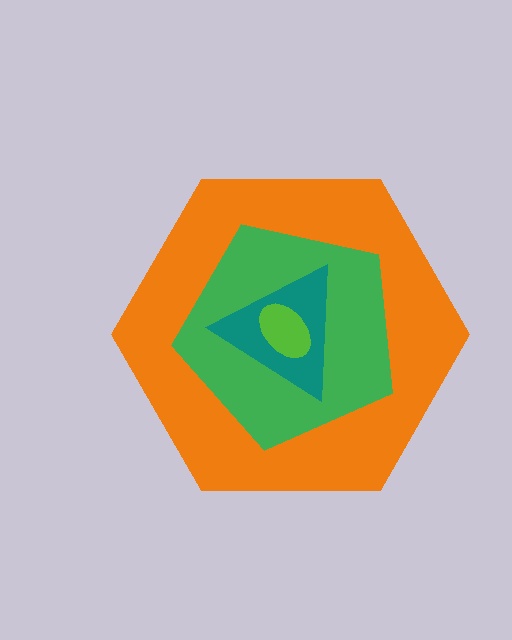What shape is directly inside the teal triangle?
The lime ellipse.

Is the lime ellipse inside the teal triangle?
Yes.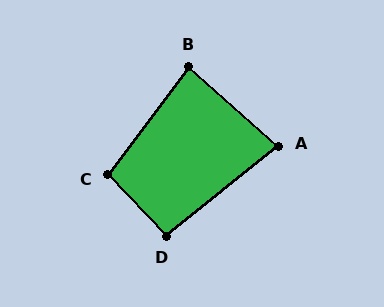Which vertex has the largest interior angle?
C, at approximately 100 degrees.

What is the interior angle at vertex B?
Approximately 85 degrees (approximately right).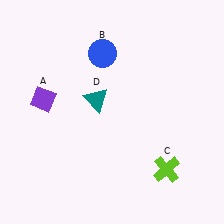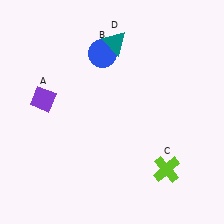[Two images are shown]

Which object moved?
The teal triangle (D) moved up.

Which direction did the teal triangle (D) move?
The teal triangle (D) moved up.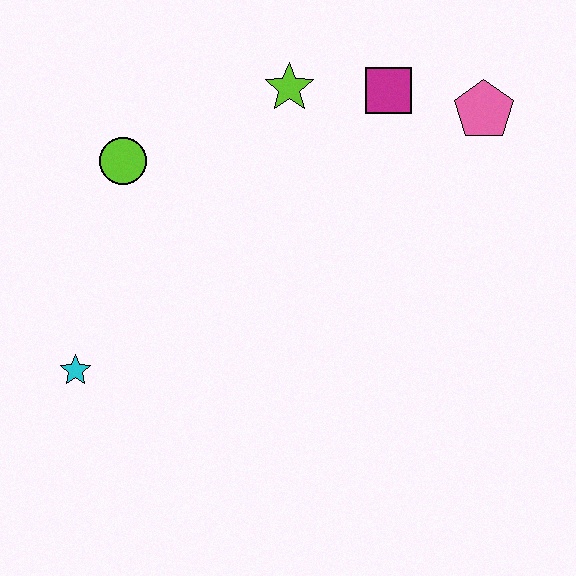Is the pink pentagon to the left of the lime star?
No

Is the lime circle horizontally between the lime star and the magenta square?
No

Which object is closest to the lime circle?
The lime star is closest to the lime circle.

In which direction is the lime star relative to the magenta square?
The lime star is to the left of the magenta square.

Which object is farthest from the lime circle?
The pink pentagon is farthest from the lime circle.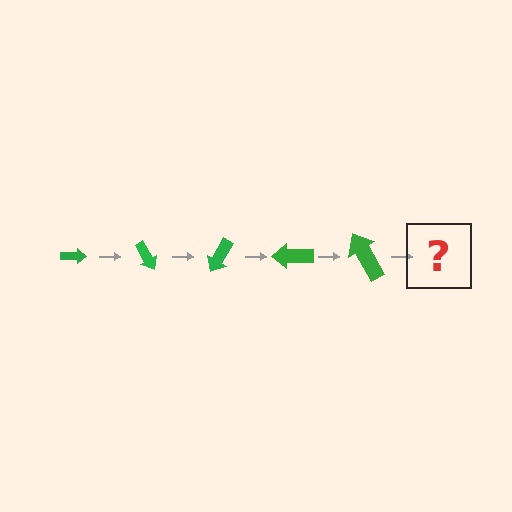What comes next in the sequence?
The next element should be an arrow, larger than the previous one and rotated 300 degrees from the start.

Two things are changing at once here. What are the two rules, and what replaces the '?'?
The two rules are that the arrow grows larger each step and it rotates 60 degrees each step. The '?' should be an arrow, larger than the previous one and rotated 300 degrees from the start.